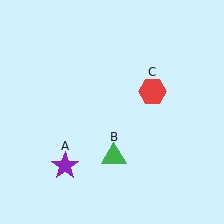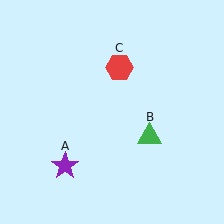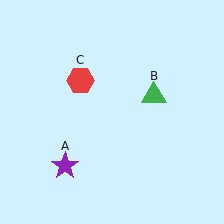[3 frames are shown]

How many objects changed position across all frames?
2 objects changed position: green triangle (object B), red hexagon (object C).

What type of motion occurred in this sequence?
The green triangle (object B), red hexagon (object C) rotated counterclockwise around the center of the scene.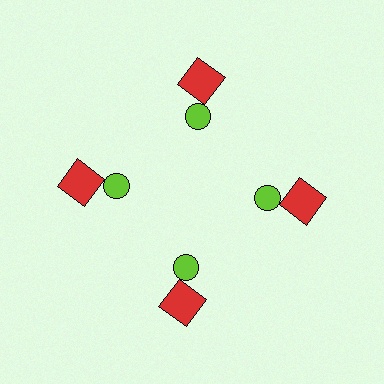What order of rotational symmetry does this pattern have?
This pattern has 4-fold rotational symmetry.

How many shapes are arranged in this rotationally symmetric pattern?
There are 8 shapes, arranged in 4 groups of 2.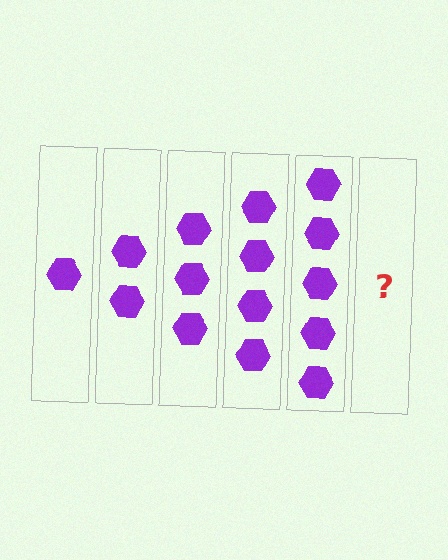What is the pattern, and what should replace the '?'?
The pattern is that each step adds one more hexagon. The '?' should be 6 hexagons.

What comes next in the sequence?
The next element should be 6 hexagons.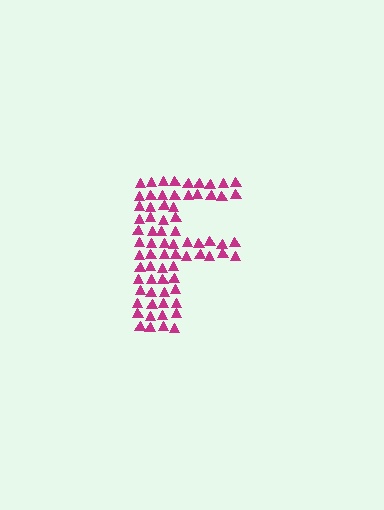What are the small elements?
The small elements are triangles.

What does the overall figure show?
The overall figure shows the letter F.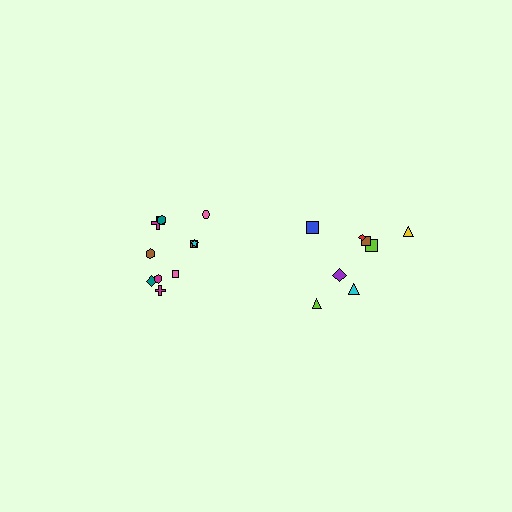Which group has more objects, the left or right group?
The left group.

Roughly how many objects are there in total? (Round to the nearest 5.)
Roughly 20 objects in total.